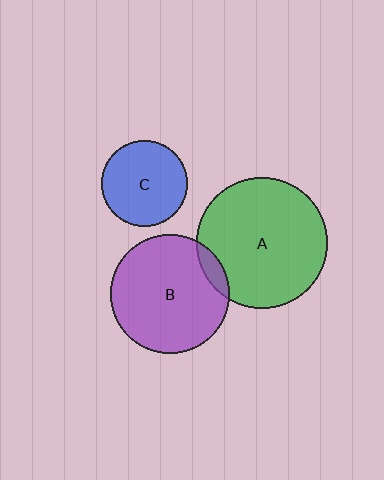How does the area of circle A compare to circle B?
Approximately 1.2 times.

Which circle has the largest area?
Circle A (green).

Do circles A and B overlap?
Yes.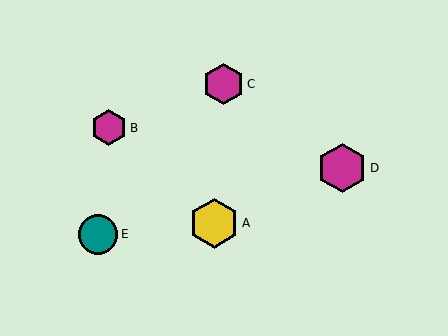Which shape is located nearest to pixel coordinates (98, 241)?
The teal circle (labeled E) at (98, 234) is nearest to that location.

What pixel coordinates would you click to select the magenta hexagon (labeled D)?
Click at (342, 168) to select the magenta hexagon D.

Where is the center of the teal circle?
The center of the teal circle is at (98, 234).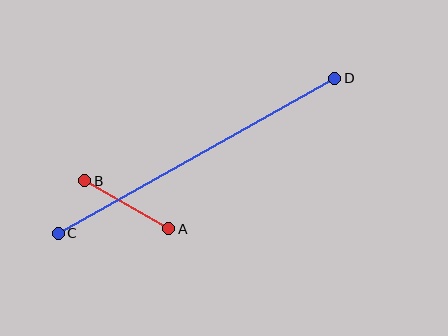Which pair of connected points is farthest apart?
Points C and D are farthest apart.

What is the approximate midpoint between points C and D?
The midpoint is at approximately (196, 156) pixels.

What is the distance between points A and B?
The distance is approximately 97 pixels.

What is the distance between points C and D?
The distance is approximately 317 pixels.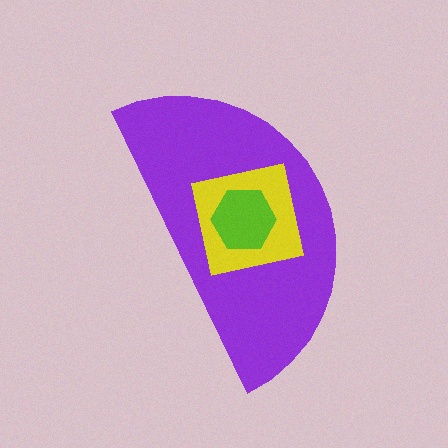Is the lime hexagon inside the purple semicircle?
Yes.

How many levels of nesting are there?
3.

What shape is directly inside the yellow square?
The lime hexagon.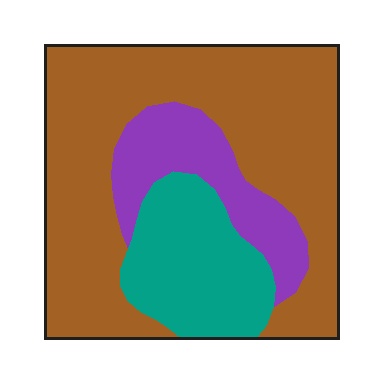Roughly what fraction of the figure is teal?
Teal takes up about one fifth (1/5) of the figure.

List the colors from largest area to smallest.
From largest to smallest: brown, teal, purple.